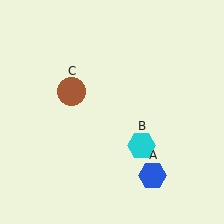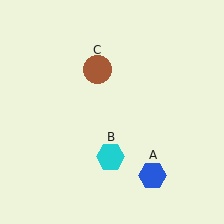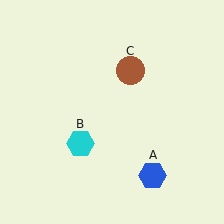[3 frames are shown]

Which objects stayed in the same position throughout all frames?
Blue hexagon (object A) remained stationary.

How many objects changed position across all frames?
2 objects changed position: cyan hexagon (object B), brown circle (object C).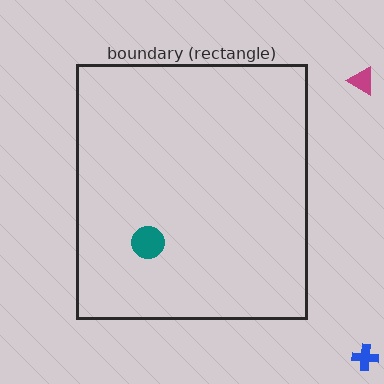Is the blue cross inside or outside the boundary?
Outside.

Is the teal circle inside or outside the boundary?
Inside.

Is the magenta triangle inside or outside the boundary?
Outside.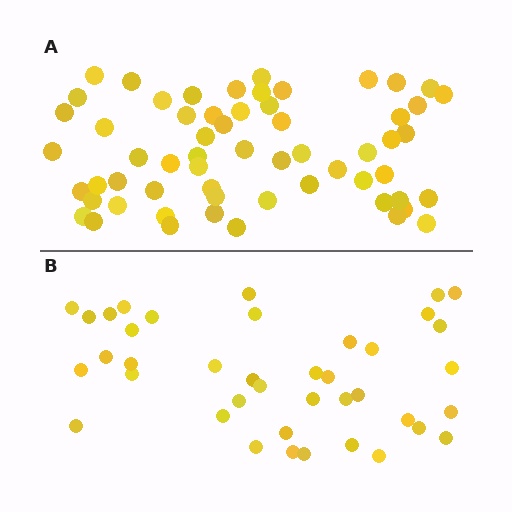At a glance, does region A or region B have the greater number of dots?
Region A (the top region) has more dots.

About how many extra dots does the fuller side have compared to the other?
Region A has approximately 20 more dots than region B.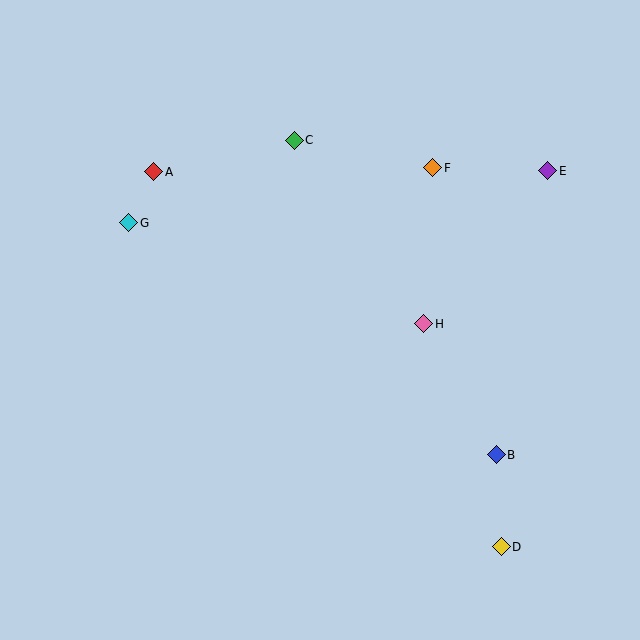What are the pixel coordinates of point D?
Point D is at (501, 547).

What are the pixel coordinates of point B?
Point B is at (496, 455).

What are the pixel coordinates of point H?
Point H is at (424, 324).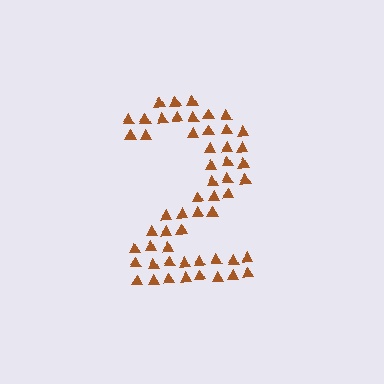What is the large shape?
The large shape is the digit 2.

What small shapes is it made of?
It is made of small triangles.